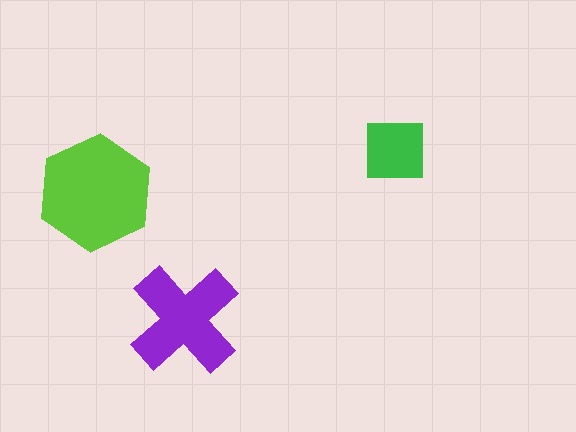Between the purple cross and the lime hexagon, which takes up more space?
The lime hexagon.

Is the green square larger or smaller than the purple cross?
Smaller.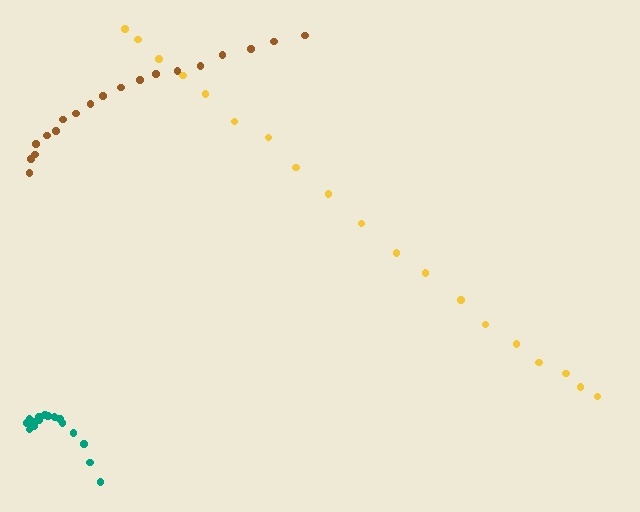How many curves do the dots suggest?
There are 3 distinct paths.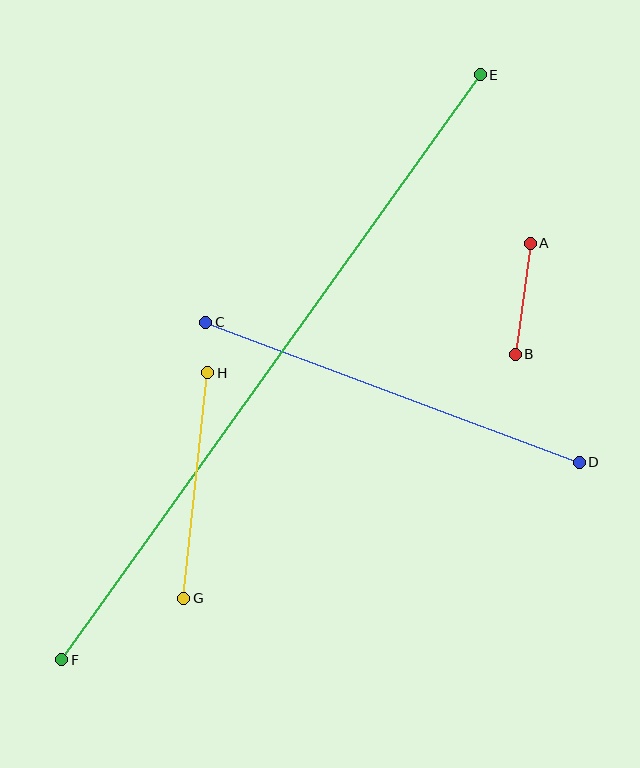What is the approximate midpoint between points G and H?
The midpoint is at approximately (196, 485) pixels.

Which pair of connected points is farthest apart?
Points E and F are farthest apart.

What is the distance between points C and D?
The distance is approximately 399 pixels.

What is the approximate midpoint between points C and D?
The midpoint is at approximately (393, 392) pixels.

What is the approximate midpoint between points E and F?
The midpoint is at approximately (271, 367) pixels.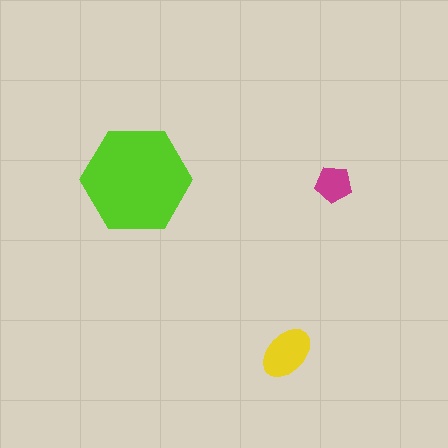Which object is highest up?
The lime hexagon is topmost.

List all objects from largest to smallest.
The lime hexagon, the yellow ellipse, the magenta pentagon.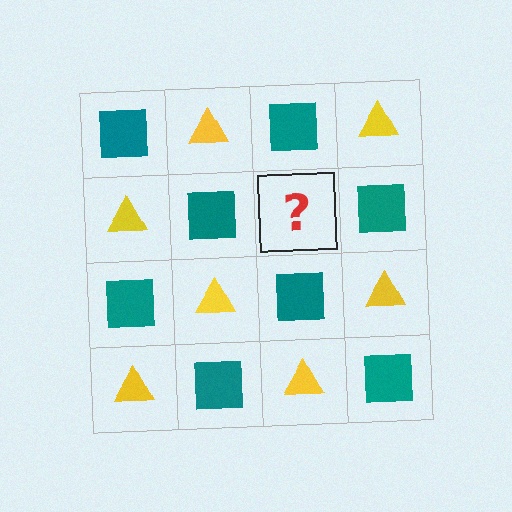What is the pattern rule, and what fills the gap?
The rule is that it alternates teal square and yellow triangle in a checkerboard pattern. The gap should be filled with a yellow triangle.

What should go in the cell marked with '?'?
The missing cell should contain a yellow triangle.